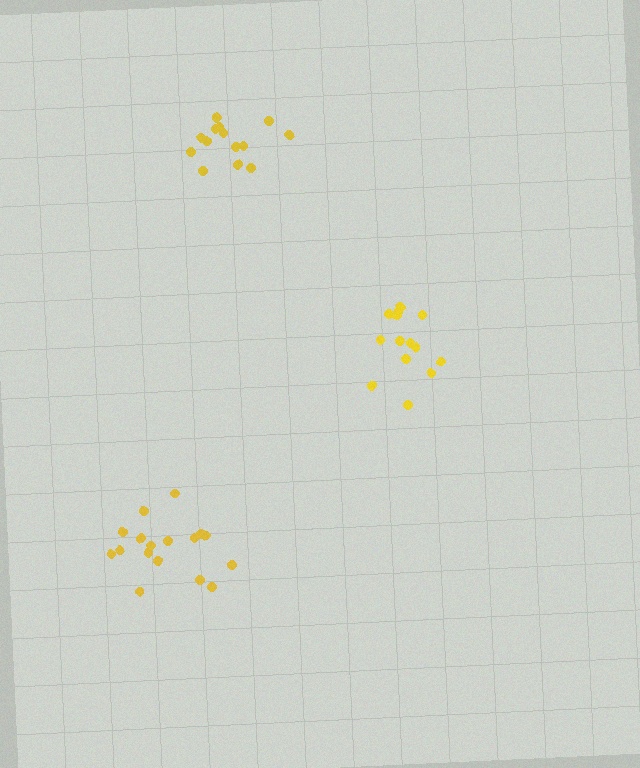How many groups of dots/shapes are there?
There are 3 groups.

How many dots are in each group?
Group 1: 14 dots, Group 2: 17 dots, Group 3: 14 dots (45 total).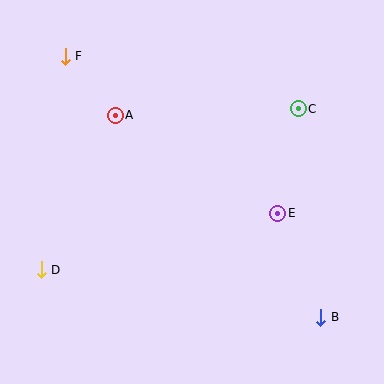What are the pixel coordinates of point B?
Point B is at (321, 317).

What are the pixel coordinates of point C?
Point C is at (298, 109).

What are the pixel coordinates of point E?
Point E is at (278, 213).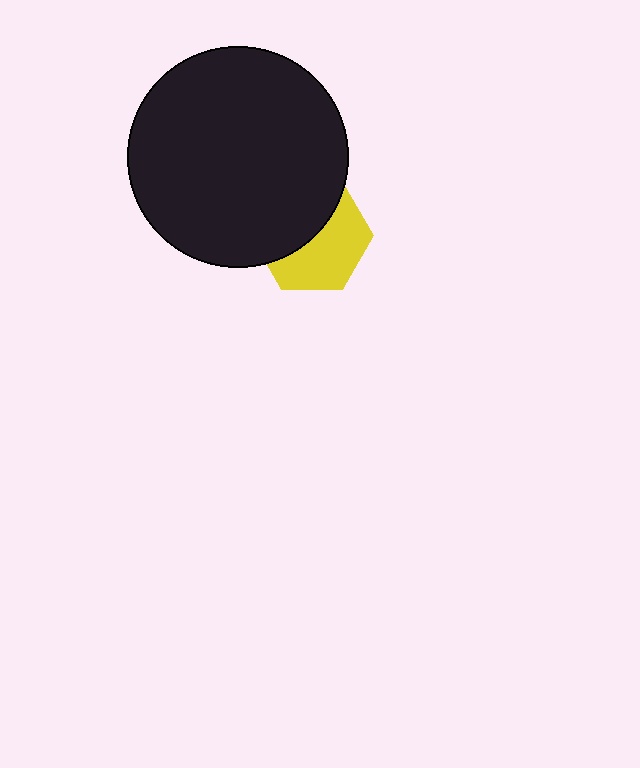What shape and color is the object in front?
The object in front is a black circle.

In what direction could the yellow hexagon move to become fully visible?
The yellow hexagon could move toward the lower-right. That would shift it out from behind the black circle entirely.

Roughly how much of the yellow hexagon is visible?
About half of it is visible (roughly 52%).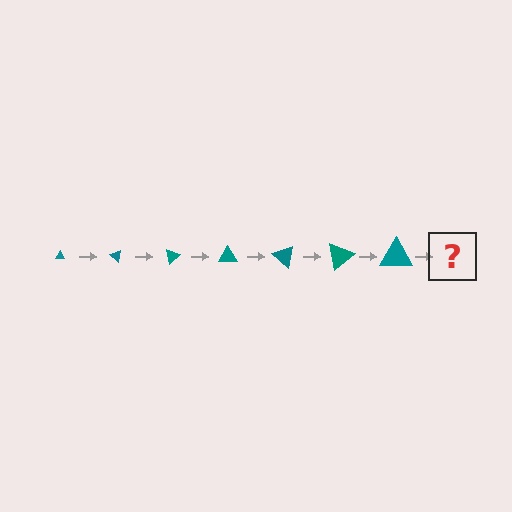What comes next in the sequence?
The next element should be a triangle, larger than the previous one and rotated 280 degrees from the start.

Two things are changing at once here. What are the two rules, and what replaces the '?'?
The two rules are that the triangle grows larger each step and it rotates 40 degrees each step. The '?' should be a triangle, larger than the previous one and rotated 280 degrees from the start.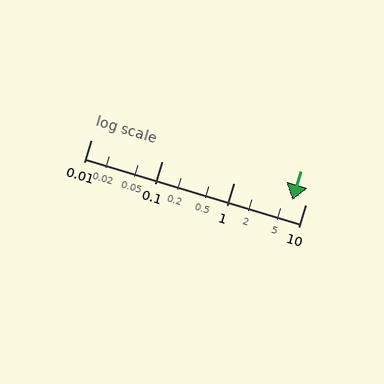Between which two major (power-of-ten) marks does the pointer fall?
The pointer is between 1 and 10.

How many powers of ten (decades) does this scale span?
The scale spans 3 decades, from 0.01 to 10.